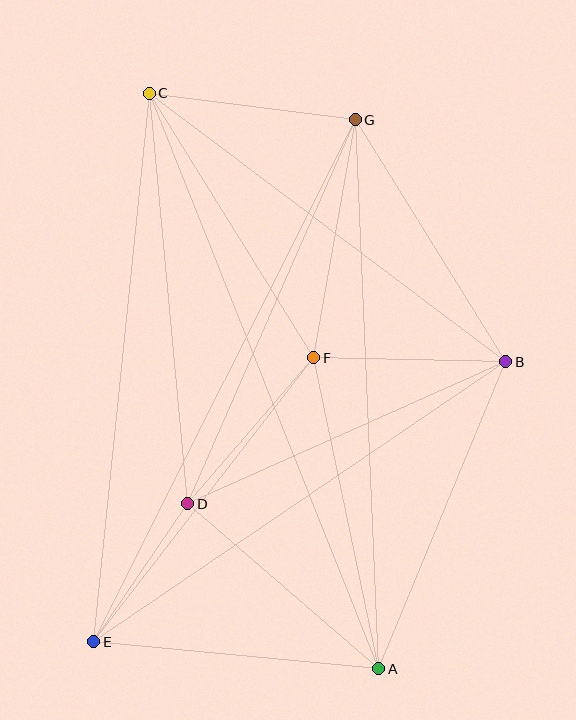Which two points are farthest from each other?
Points A and C are farthest from each other.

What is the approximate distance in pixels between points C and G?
The distance between C and G is approximately 208 pixels.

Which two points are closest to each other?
Points D and E are closest to each other.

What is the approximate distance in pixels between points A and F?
The distance between A and F is approximately 318 pixels.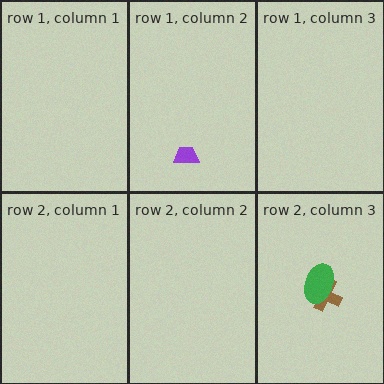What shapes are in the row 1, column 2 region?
The purple trapezoid.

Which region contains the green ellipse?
The row 2, column 3 region.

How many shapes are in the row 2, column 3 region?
2.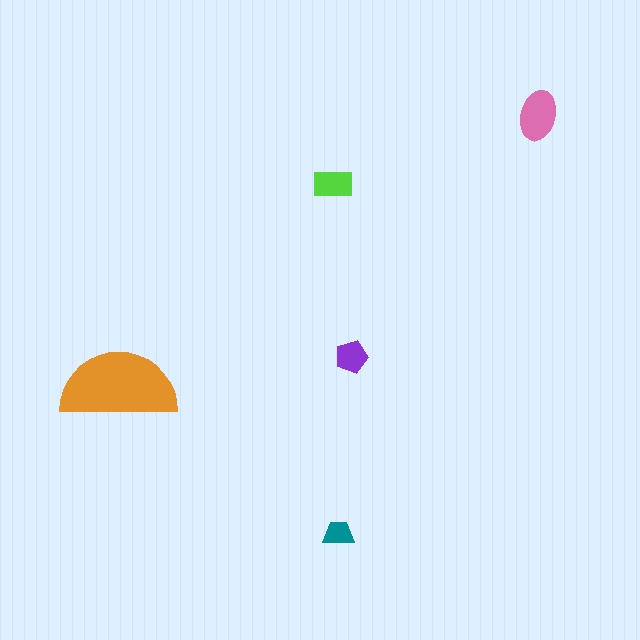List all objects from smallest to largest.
The teal trapezoid, the purple pentagon, the lime rectangle, the pink ellipse, the orange semicircle.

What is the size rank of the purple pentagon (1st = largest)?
4th.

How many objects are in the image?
There are 5 objects in the image.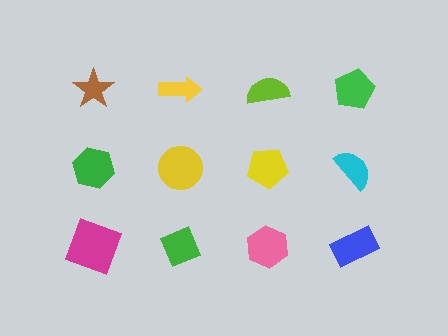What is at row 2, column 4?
A cyan semicircle.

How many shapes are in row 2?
4 shapes.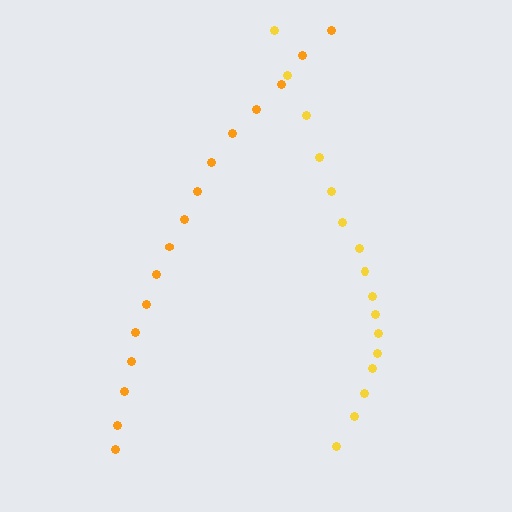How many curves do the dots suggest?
There are 2 distinct paths.